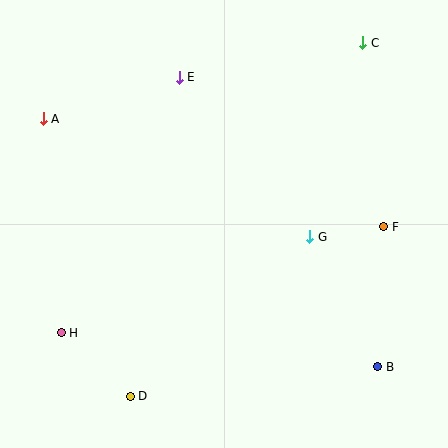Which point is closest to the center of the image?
Point G at (310, 237) is closest to the center.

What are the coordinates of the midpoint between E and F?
The midpoint between E and F is at (281, 152).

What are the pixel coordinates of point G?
Point G is at (310, 237).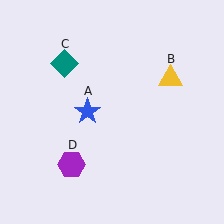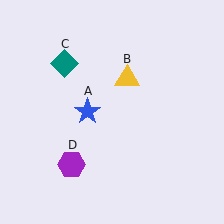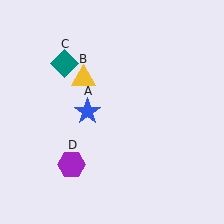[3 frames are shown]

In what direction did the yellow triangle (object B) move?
The yellow triangle (object B) moved left.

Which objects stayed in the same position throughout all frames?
Blue star (object A) and teal diamond (object C) and purple hexagon (object D) remained stationary.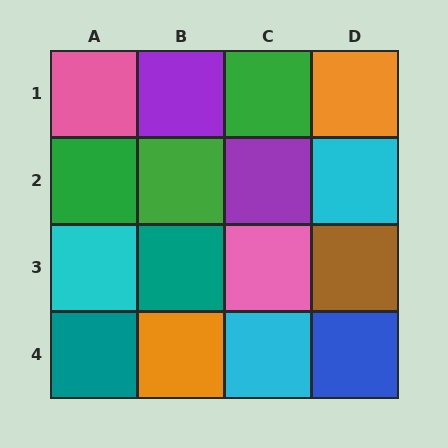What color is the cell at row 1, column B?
Purple.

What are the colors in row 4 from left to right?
Teal, orange, cyan, blue.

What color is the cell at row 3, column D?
Brown.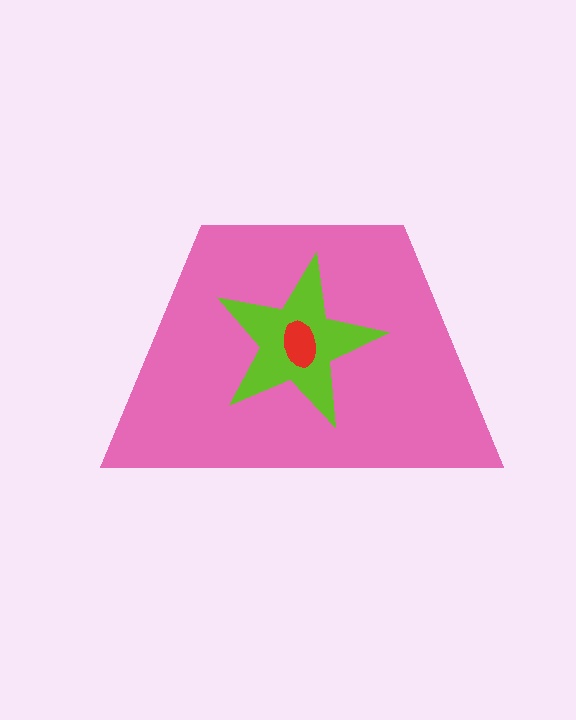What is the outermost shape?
The pink trapezoid.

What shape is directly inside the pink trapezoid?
The lime star.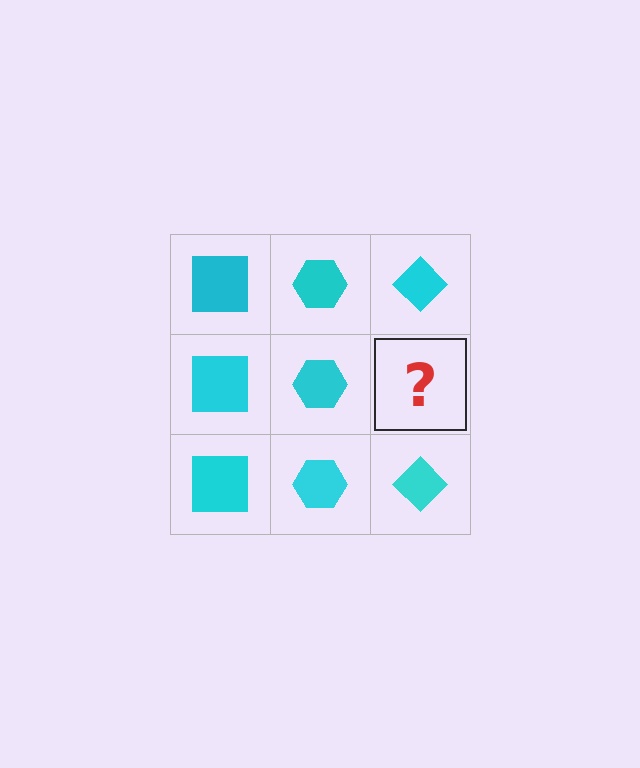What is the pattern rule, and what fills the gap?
The rule is that each column has a consistent shape. The gap should be filled with a cyan diamond.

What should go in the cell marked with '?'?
The missing cell should contain a cyan diamond.